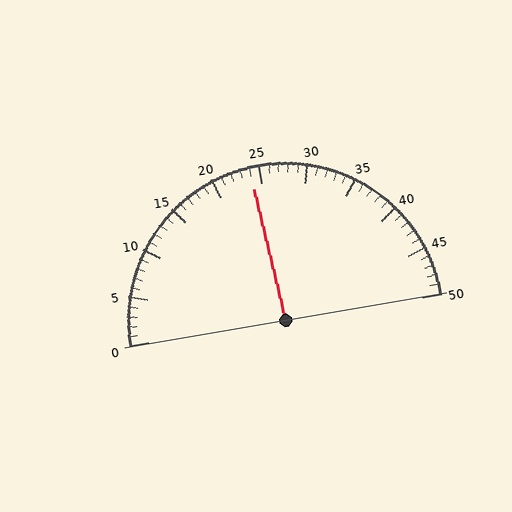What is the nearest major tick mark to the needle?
The nearest major tick mark is 25.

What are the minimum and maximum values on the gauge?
The gauge ranges from 0 to 50.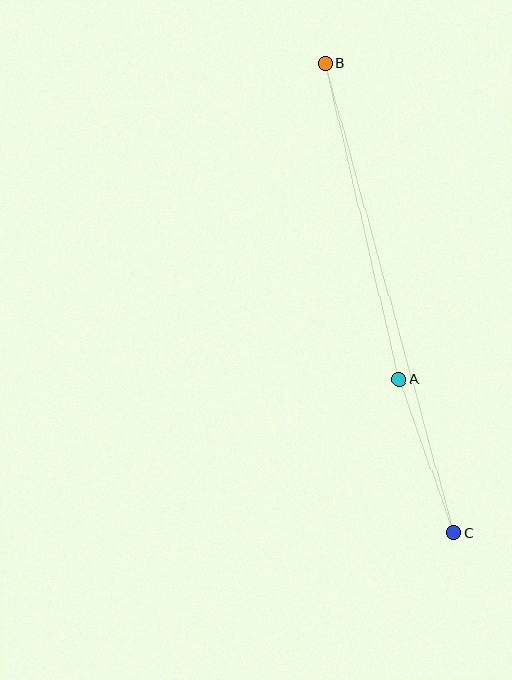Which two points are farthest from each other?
Points B and C are farthest from each other.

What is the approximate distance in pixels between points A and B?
The distance between A and B is approximately 325 pixels.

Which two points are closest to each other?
Points A and C are closest to each other.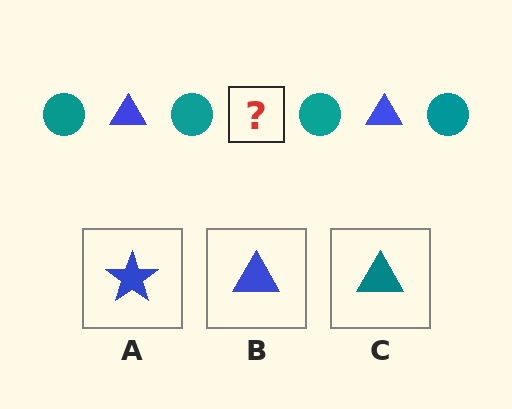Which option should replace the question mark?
Option B.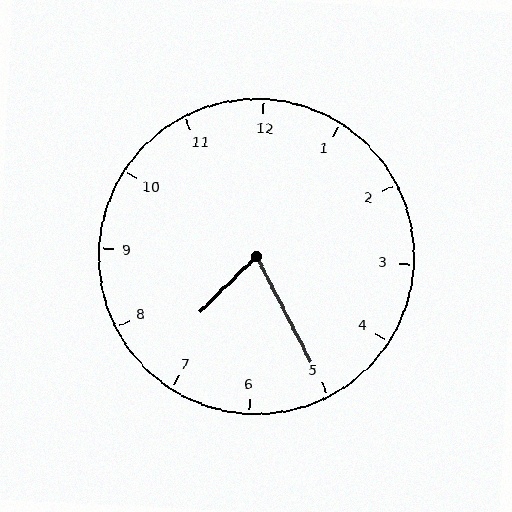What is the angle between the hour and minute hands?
Approximately 72 degrees.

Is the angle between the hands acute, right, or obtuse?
It is acute.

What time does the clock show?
7:25.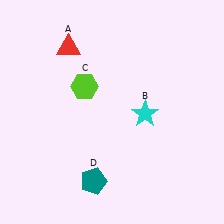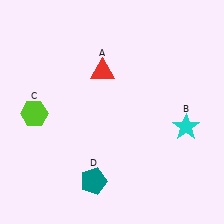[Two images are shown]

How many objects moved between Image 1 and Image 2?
3 objects moved between the two images.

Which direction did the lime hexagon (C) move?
The lime hexagon (C) moved left.